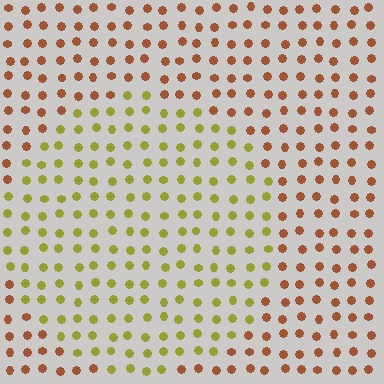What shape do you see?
I see a circle.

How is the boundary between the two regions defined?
The boundary is defined purely by a slight shift in hue (about 48 degrees). Spacing, size, and orientation are identical on both sides.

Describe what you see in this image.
The image is filled with small brown elements in a uniform arrangement. A circle-shaped region is visible where the elements are tinted to a slightly different hue, forming a subtle color boundary.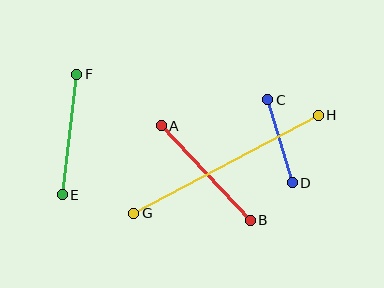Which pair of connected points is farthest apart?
Points G and H are farthest apart.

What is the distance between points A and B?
The distance is approximately 130 pixels.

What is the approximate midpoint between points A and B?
The midpoint is at approximately (206, 173) pixels.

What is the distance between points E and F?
The distance is approximately 121 pixels.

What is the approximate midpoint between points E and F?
The midpoint is at approximately (69, 134) pixels.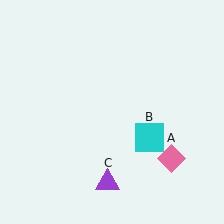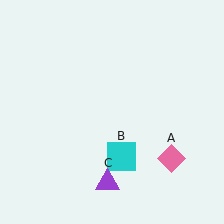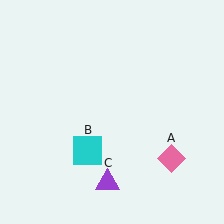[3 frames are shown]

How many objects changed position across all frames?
1 object changed position: cyan square (object B).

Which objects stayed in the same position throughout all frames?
Pink diamond (object A) and purple triangle (object C) remained stationary.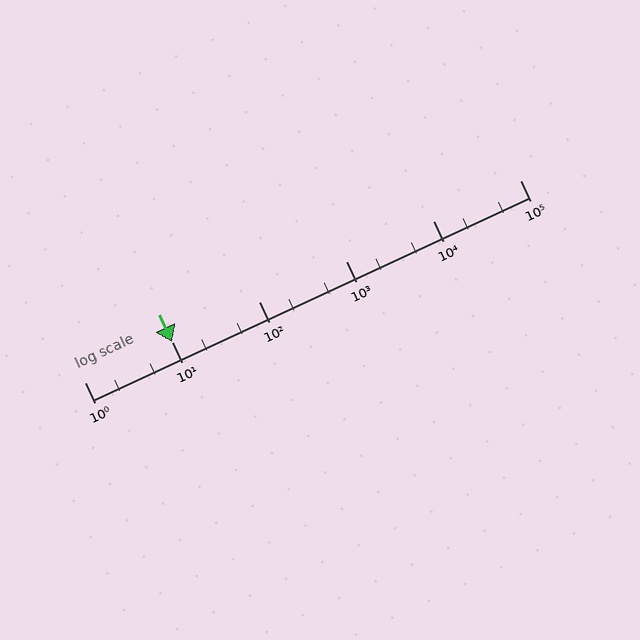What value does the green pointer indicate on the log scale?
The pointer indicates approximately 10.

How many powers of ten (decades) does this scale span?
The scale spans 5 decades, from 1 to 100000.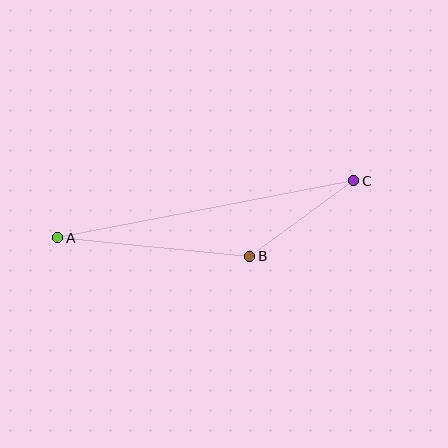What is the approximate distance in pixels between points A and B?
The distance between A and B is approximately 193 pixels.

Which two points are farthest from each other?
Points A and C are farthest from each other.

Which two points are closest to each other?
Points B and C are closest to each other.